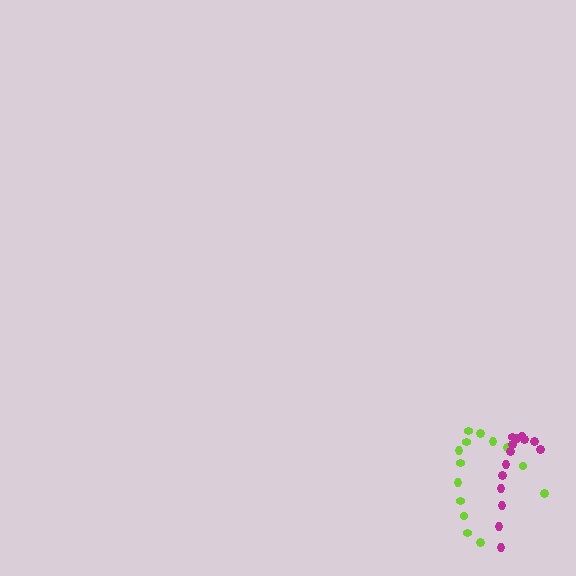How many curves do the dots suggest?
There are 2 distinct paths.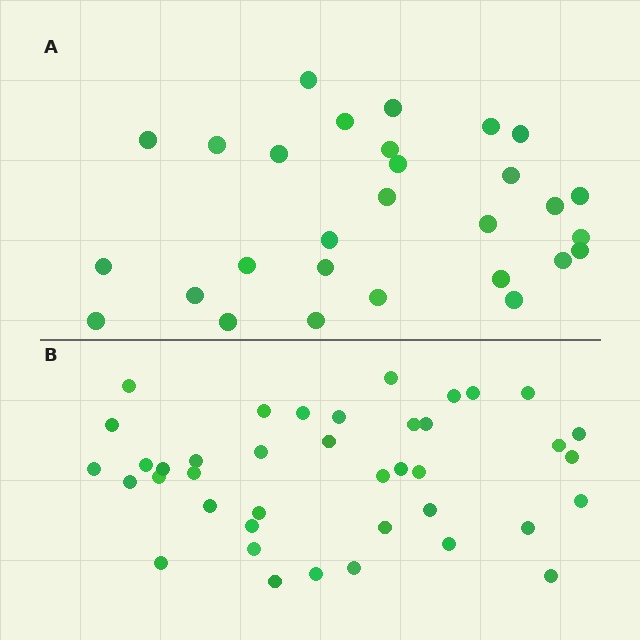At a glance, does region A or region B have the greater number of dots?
Region B (the bottom region) has more dots.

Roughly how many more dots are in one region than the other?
Region B has roughly 12 or so more dots than region A.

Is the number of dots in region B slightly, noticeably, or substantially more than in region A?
Region B has noticeably more, but not dramatically so. The ratio is roughly 1.4 to 1.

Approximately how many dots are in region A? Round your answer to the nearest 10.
About 30 dots. (The exact count is 29, which rounds to 30.)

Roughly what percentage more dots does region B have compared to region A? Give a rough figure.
About 40% more.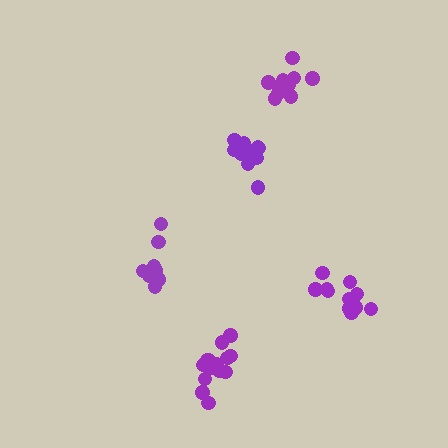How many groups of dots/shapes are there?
There are 5 groups.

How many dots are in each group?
Group 1: 12 dots, Group 2: 10 dots, Group 3: 11 dots, Group 4: 12 dots, Group 5: 14 dots (59 total).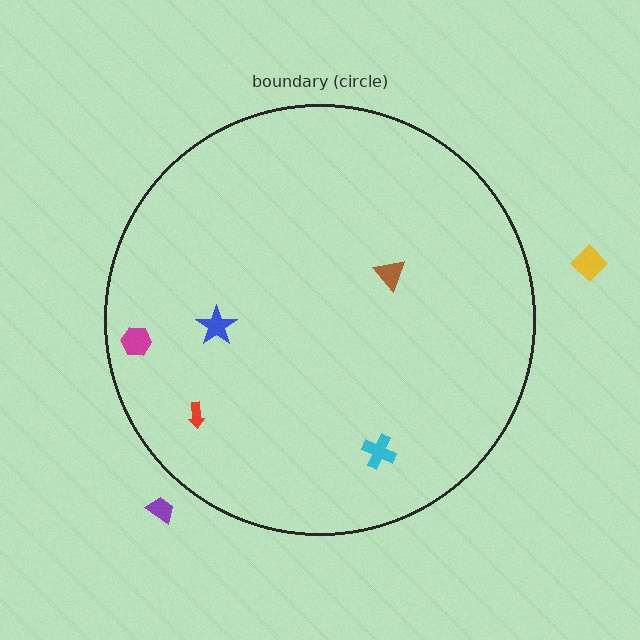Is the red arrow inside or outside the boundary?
Inside.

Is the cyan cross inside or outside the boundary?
Inside.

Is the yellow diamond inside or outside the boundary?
Outside.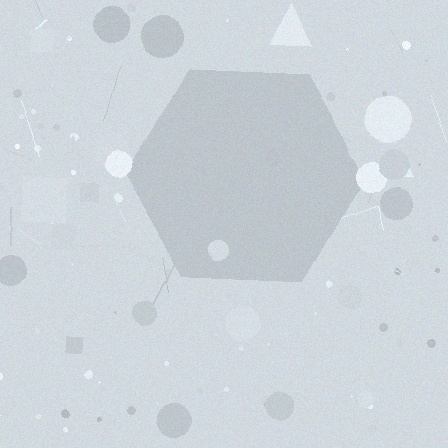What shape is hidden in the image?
A hexagon is hidden in the image.